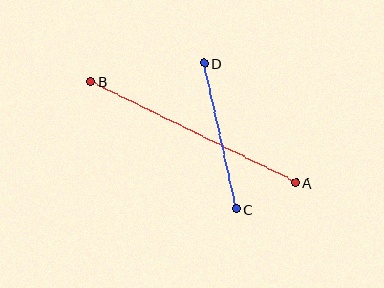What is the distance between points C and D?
The distance is approximately 149 pixels.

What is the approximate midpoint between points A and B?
The midpoint is at approximately (193, 132) pixels.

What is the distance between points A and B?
The distance is approximately 228 pixels.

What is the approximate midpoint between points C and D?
The midpoint is at approximately (220, 136) pixels.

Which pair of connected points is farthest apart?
Points A and B are farthest apart.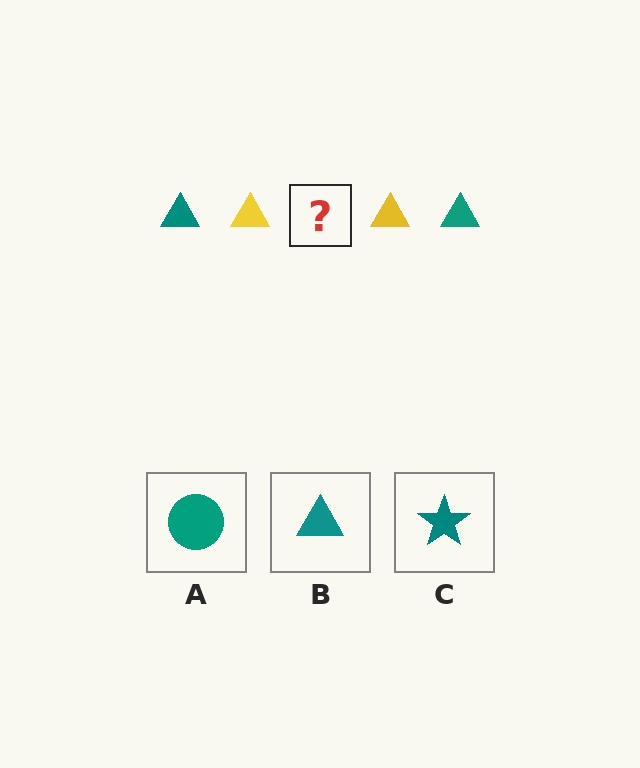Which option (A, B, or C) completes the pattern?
B.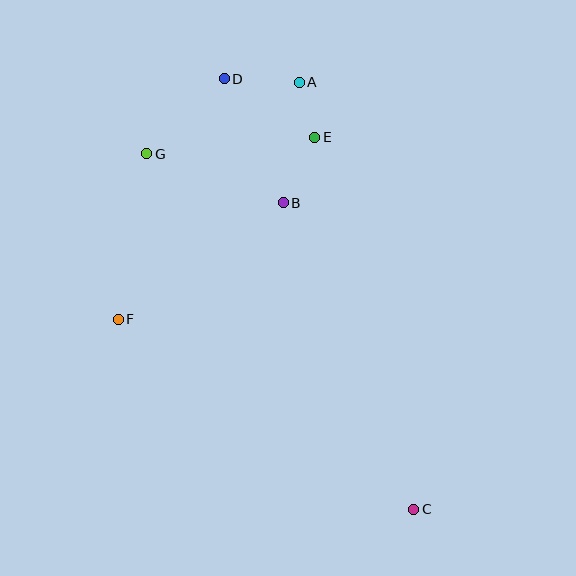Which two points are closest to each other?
Points A and E are closest to each other.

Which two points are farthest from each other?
Points C and D are farthest from each other.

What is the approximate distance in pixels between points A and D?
The distance between A and D is approximately 75 pixels.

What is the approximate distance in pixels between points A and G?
The distance between A and G is approximately 168 pixels.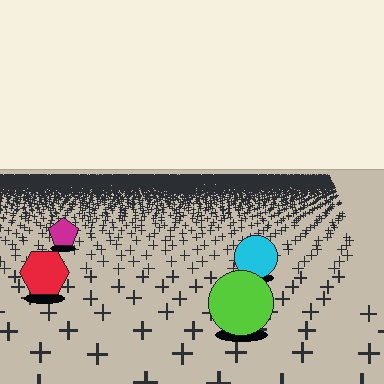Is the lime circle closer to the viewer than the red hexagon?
Yes. The lime circle is closer — you can tell from the texture gradient: the ground texture is coarser near it.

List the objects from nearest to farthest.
From nearest to farthest: the lime circle, the red hexagon, the cyan circle, the magenta pentagon.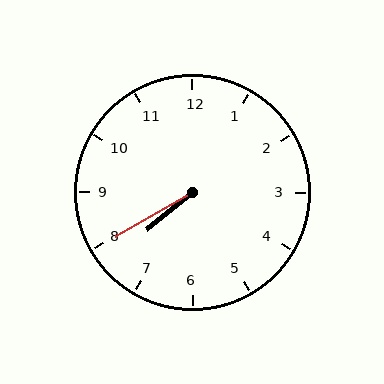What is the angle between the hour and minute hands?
Approximately 10 degrees.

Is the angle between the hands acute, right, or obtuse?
It is acute.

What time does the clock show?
7:40.